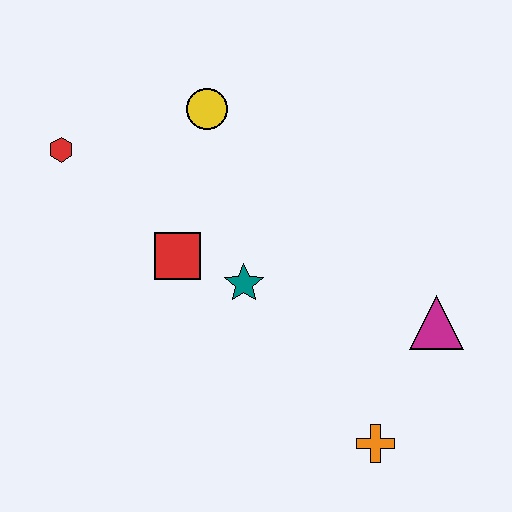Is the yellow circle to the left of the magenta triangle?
Yes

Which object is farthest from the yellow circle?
The orange cross is farthest from the yellow circle.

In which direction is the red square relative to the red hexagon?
The red square is to the right of the red hexagon.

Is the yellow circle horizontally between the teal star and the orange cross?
No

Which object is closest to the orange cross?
The magenta triangle is closest to the orange cross.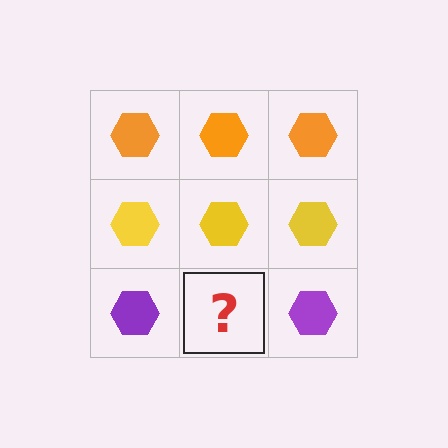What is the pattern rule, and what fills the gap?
The rule is that each row has a consistent color. The gap should be filled with a purple hexagon.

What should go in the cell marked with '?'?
The missing cell should contain a purple hexagon.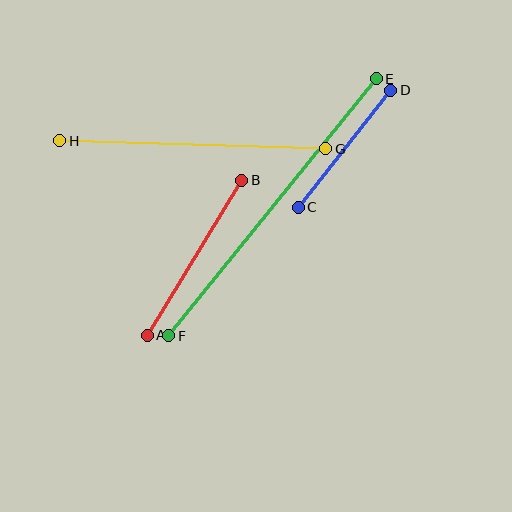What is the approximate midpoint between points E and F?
The midpoint is at approximately (272, 207) pixels.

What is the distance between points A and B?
The distance is approximately 181 pixels.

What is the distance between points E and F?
The distance is approximately 330 pixels.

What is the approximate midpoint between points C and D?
The midpoint is at approximately (345, 149) pixels.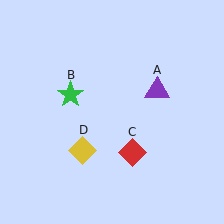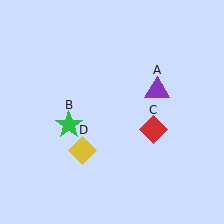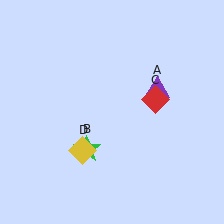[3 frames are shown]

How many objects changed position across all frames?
2 objects changed position: green star (object B), red diamond (object C).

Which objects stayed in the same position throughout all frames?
Purple triangle (object A) and yellow diamond (object D) remained stationary.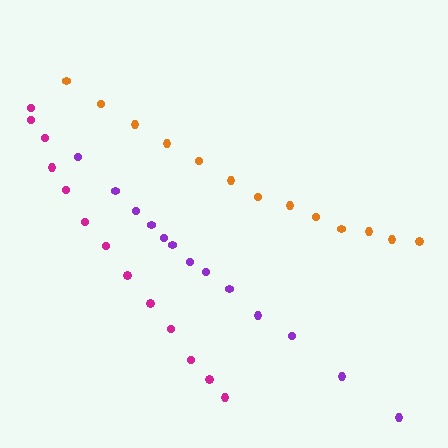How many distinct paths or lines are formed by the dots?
There are 3 distinct paths.